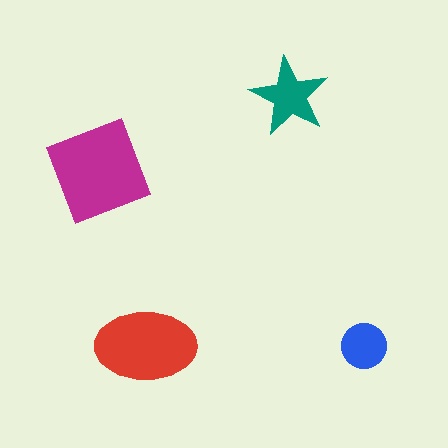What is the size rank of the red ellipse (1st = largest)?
2nd.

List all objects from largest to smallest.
The magenta square, the red ellipse, the teal star, the blue circle.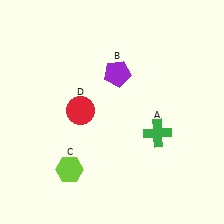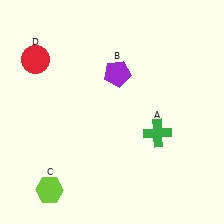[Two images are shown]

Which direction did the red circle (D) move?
The red circle (D) moved up.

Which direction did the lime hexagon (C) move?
The lime hexagon (C) moved down.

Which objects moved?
The objects that moved are: the lime hexagon (C), the red circle (D).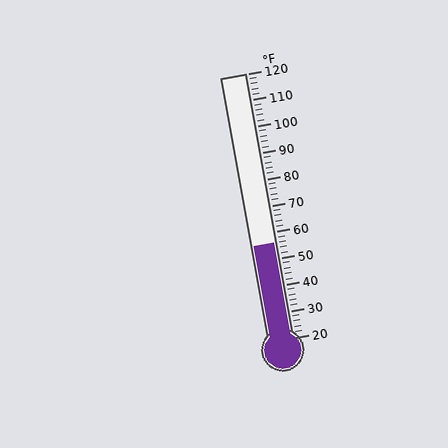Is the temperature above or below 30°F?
The temperature is above 30°F.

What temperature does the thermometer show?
The thermometer shows approximately 56°F.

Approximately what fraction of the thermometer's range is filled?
The thermometer is filled to approximately 35% of its range.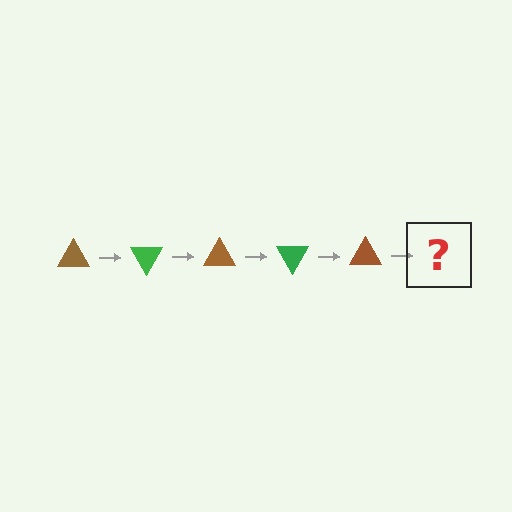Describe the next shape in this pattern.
It should be a green triangle, rotated 300 degrees from the start.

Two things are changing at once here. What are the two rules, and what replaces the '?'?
The two rules are that it rotates 60 degrees each step and the color cycles through brown and green. The '?' should be a green triangle, rotated 300 degrees from the start.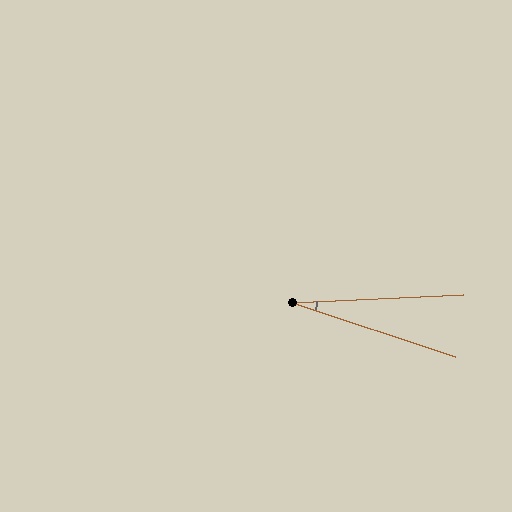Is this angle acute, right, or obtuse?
It is acute.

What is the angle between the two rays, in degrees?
Approximately 21 degrees.